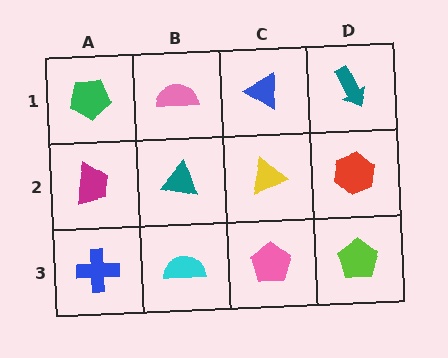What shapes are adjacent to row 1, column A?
A magenta trapezoid (row 2, column A), a pink semicircle (row 1, column B).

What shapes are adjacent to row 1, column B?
A teal triangle (row 2, column B), a green pentagon (row 1, column A), a blue triangle (row 1, column C).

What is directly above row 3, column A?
A magenta trapezoid.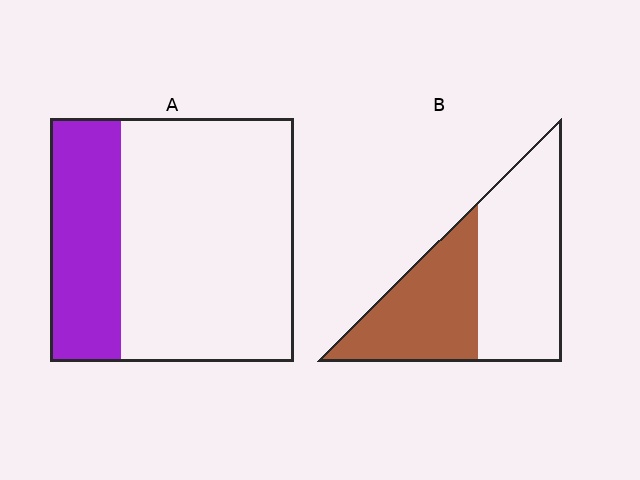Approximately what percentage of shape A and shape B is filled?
A is approximately 30% and B is approximately 45%.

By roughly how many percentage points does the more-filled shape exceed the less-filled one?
By roughly 15 percentage points (B over A).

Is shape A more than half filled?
No.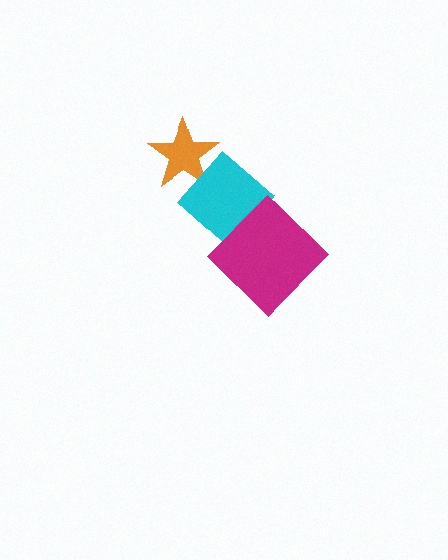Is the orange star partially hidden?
Yes, it is partially covered by another shape.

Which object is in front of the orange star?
The cyan diamond is in front of the orange star.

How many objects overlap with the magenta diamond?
0 objects overlap with the magenta diamond.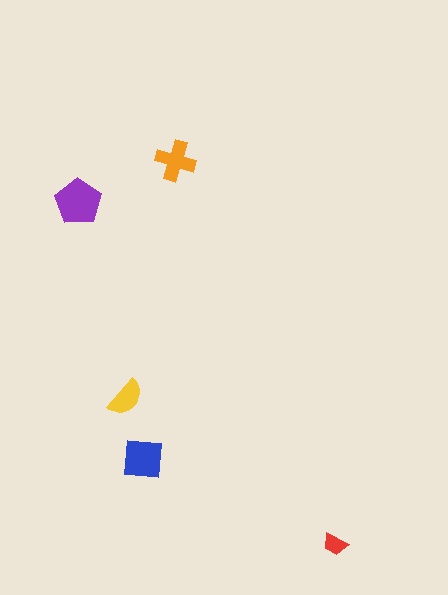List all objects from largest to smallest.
The purple pentagon, the blue square, the orange cross, the yellow semicircle, the red trapezoid.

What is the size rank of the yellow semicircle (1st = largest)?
4th.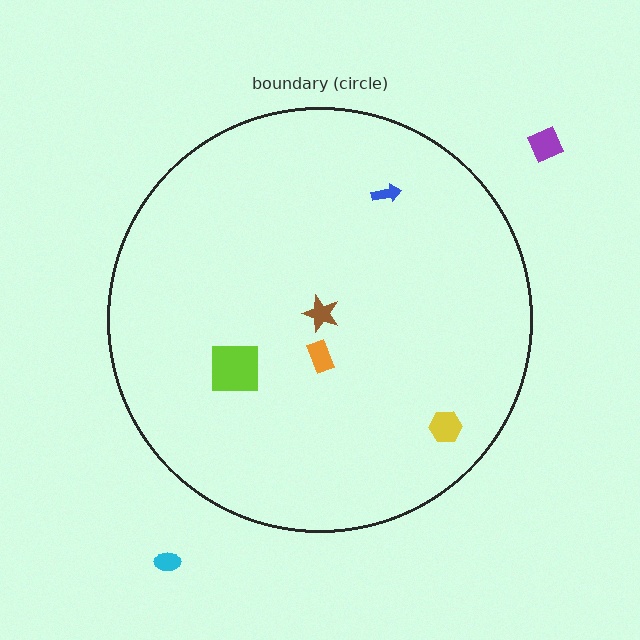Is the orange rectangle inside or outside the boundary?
Inside.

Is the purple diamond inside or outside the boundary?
Outside.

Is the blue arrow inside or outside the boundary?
Inside.